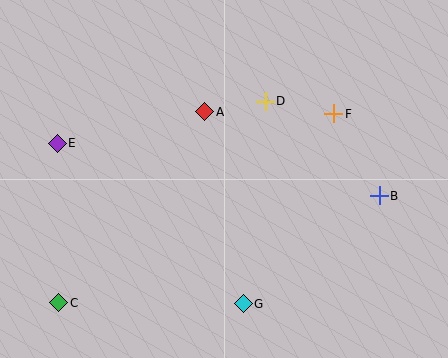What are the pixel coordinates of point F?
Point F is at (334, 114).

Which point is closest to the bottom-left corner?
Point C is closest to the bottom-left corner.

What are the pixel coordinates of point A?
Point A is at (205, 112).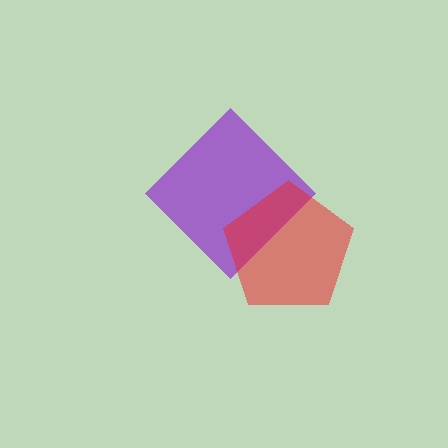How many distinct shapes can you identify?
There are 2 distinct shapes: a purple diamond, a red pentagon.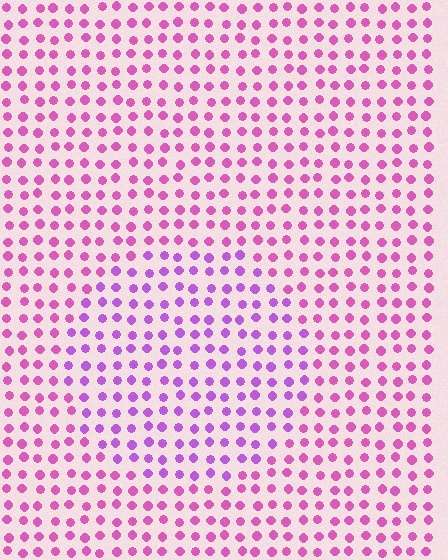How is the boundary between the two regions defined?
The boundary is defined purely by a slight shift in hue (about 29 degrees). Spacing, size, and orientation are identical on both sides.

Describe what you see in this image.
The image is filled with small pink elements in a uniform arrangement. A circle-shaped region is visible where the elements are tinted to a slightly different hue, forming a subtle color boundary.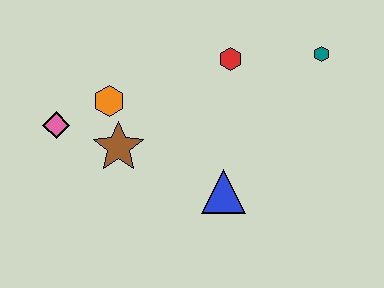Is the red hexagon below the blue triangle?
No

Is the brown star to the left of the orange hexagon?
No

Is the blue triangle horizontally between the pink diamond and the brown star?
No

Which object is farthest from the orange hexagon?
The teal hexagon is farthest from the orange hexagon.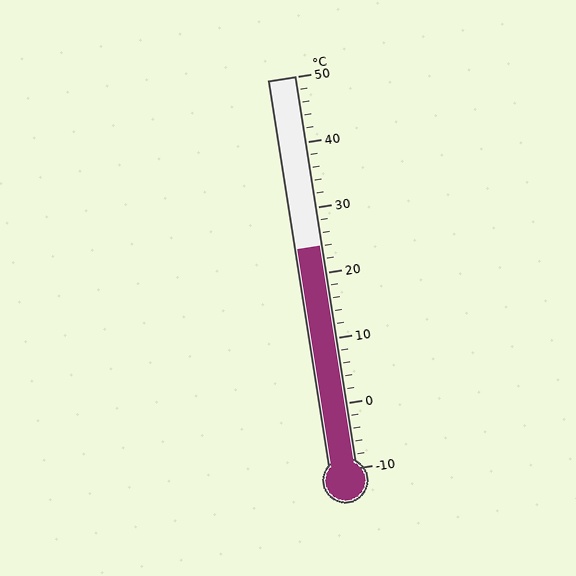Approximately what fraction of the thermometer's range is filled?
The thermometer is filled to approximately 55% of its range.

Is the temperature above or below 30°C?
The temperature is below 30°C.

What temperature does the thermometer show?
The thermometer shows approximately 24°C.